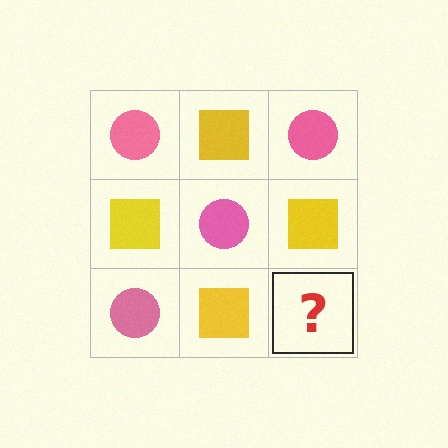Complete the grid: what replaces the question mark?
The question mark should be replaced with a pink circle.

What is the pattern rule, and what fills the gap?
The rule is that it alternates pink circle and yellow square in a checkerboard pattern. The gap should be filled with a pink circle.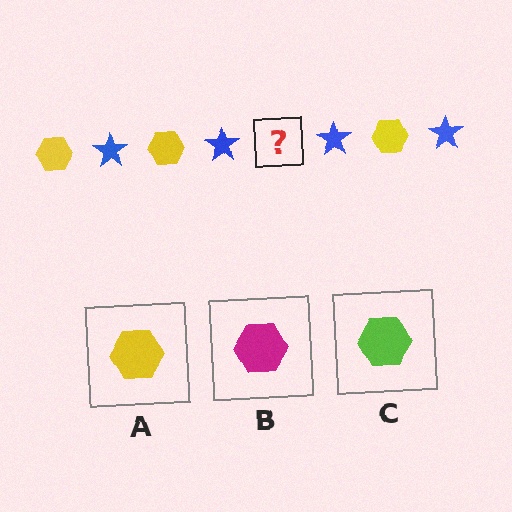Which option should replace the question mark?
Option A.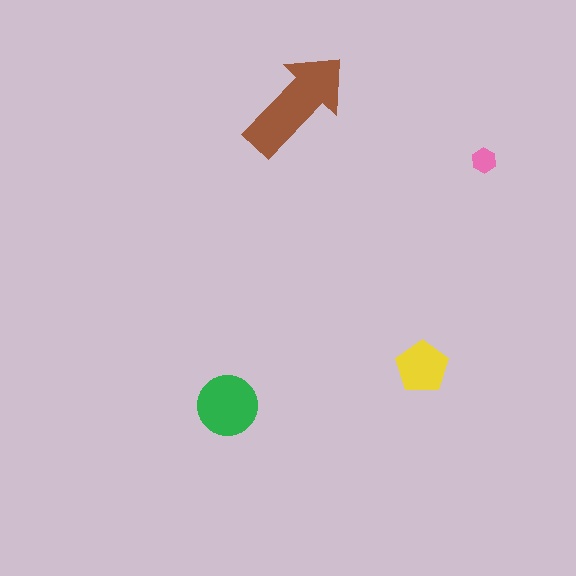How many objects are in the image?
There are 4 objects in the image.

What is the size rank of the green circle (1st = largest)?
2nd.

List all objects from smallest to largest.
The pink hexagon, the yellow pentagon, the green circle, the brown arrow.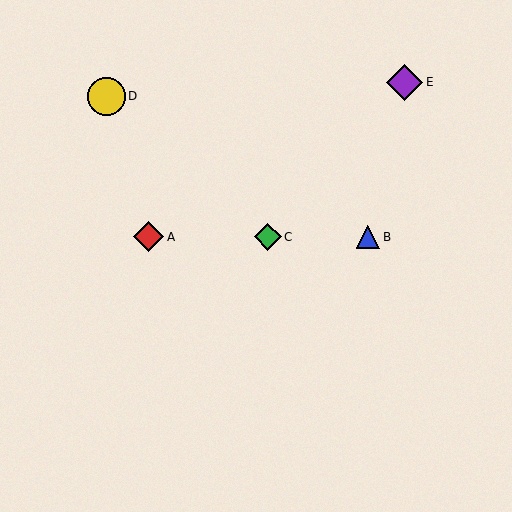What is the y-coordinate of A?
Object A is at y≈237.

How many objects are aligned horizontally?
3 objects (A, B, C) are aligned horizontally.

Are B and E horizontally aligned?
No, B is at y≈237 and E is at y≈82.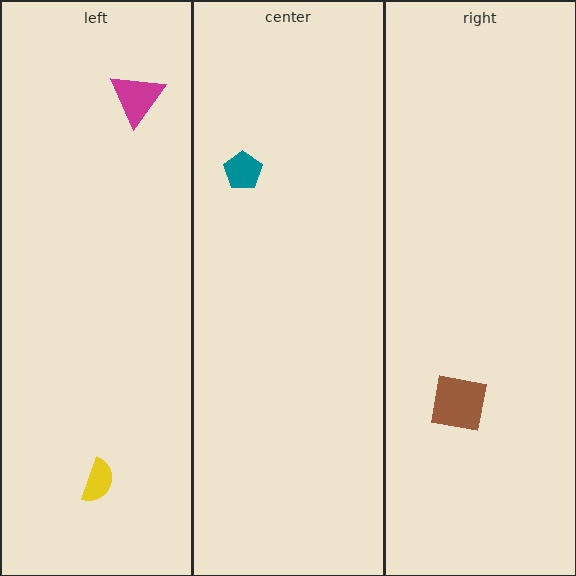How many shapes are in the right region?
1.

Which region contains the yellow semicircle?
The left region.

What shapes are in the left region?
The magenta triangle, the yellow semicircle.